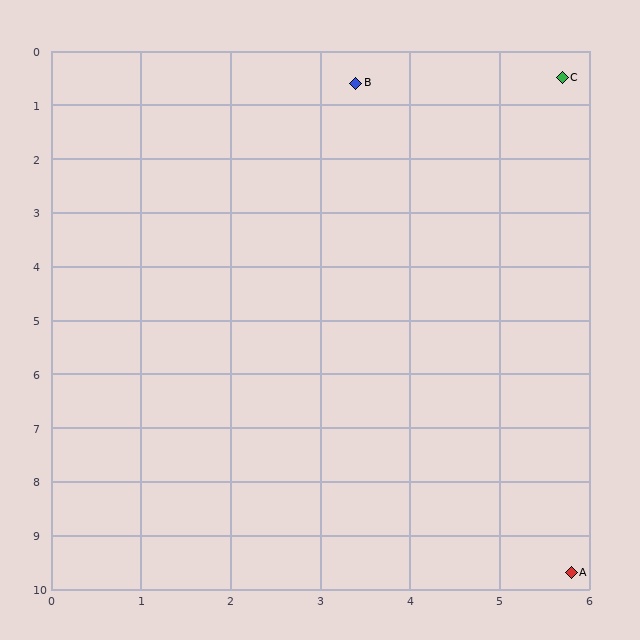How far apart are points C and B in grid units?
Points C and B are about 2.3 grid units apart.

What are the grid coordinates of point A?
Point A is at approximately (5.8, 9.7).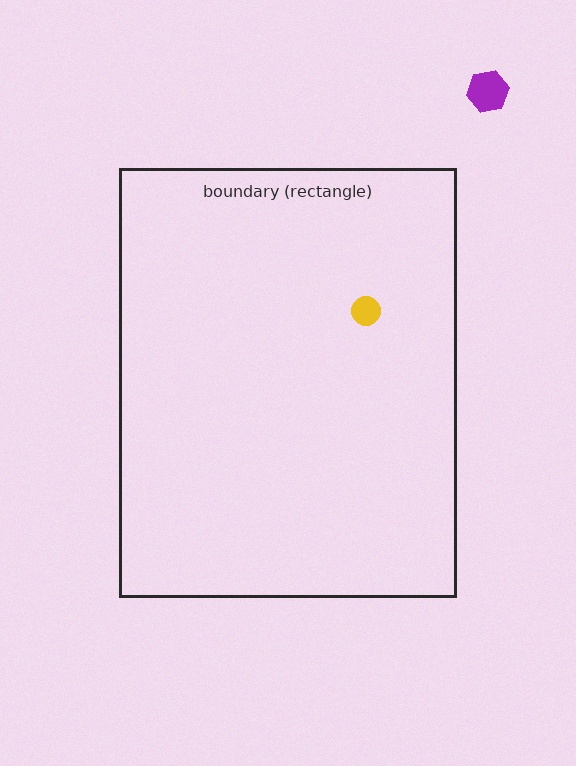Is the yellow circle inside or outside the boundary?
Inside.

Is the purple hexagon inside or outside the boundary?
Outside.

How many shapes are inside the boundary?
1 inside, 1 outside.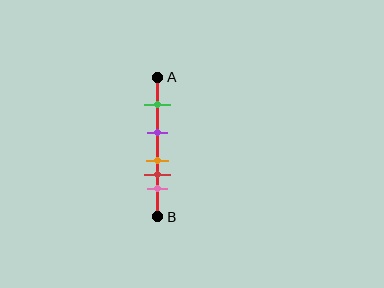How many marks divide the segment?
There are 5 marks dividing the segment.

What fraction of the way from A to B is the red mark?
The red mark is approximately 70% (0.7) of the way from A to B.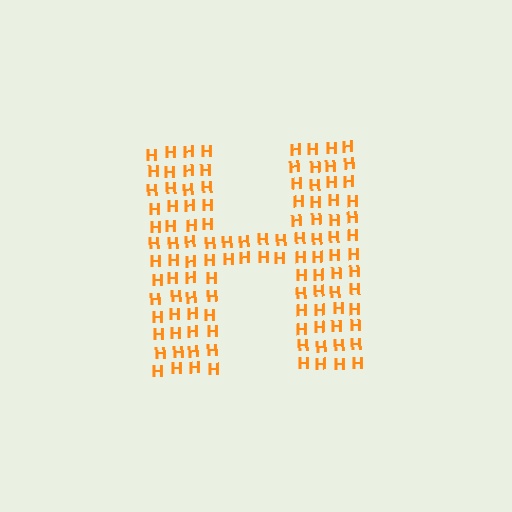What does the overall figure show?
The overall figure shows the letter H.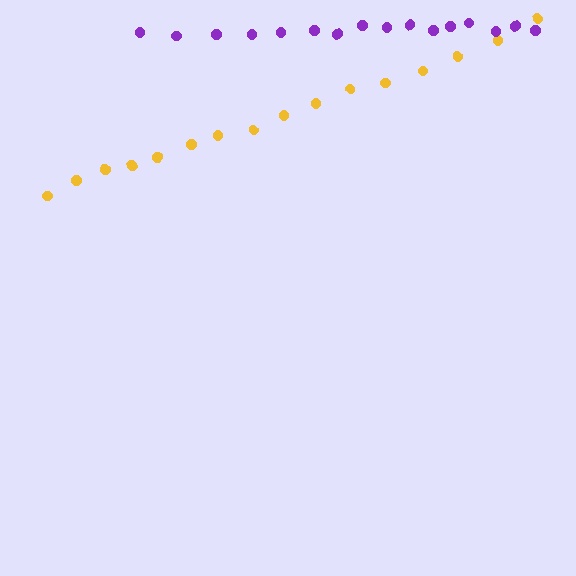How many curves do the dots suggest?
There are 2 distinct paths.